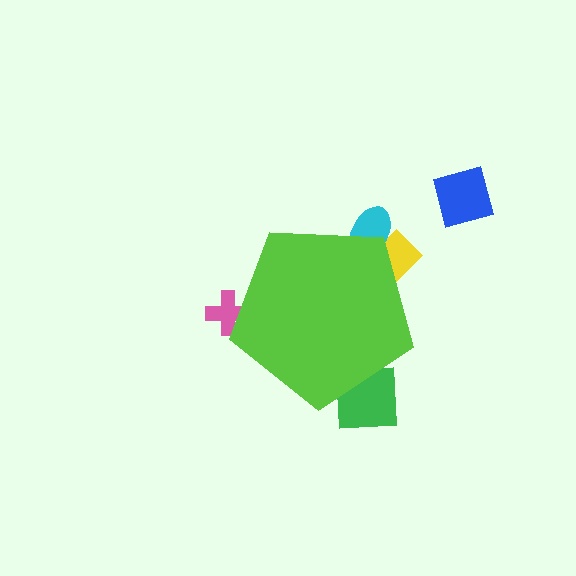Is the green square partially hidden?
Yes, the green square is partially hidden behind the lime pentagon.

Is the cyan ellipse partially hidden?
Yes, the cyan ellipse is partially hidden behind the lime pentagon.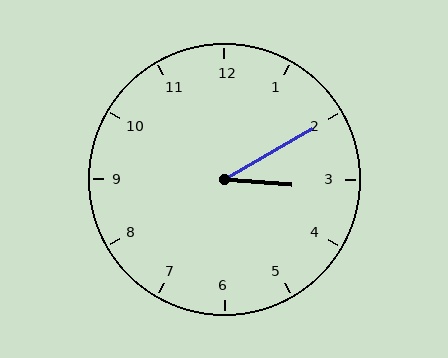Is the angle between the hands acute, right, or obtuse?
It is acute.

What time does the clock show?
3:10.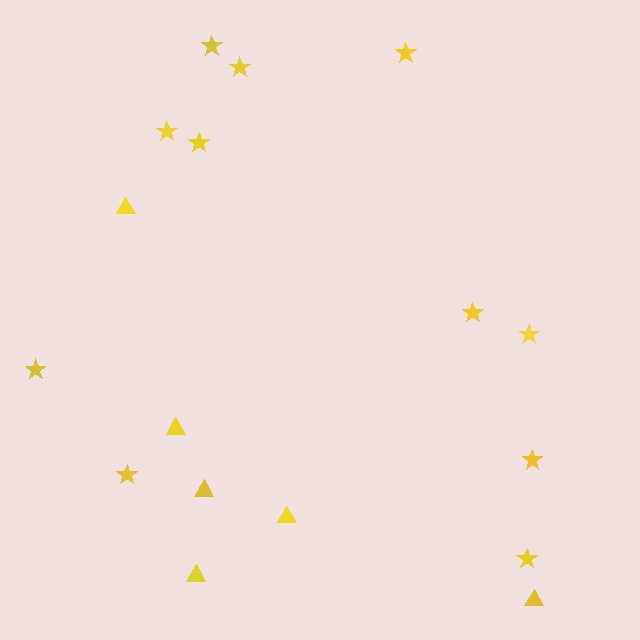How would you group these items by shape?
There are 2 groups: one group of triangles (6) and one group of stars (11).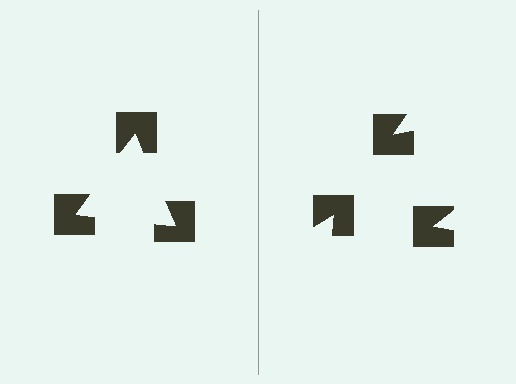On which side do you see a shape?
An illusory triangle appears on the left side. On the right side the wedge cuts are rotated, so no coherent shape forms.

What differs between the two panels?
The notched squares are positioned identically on both sides; only the wedge orientations differ. On the left they align to a triangle; on the right they are misaligned.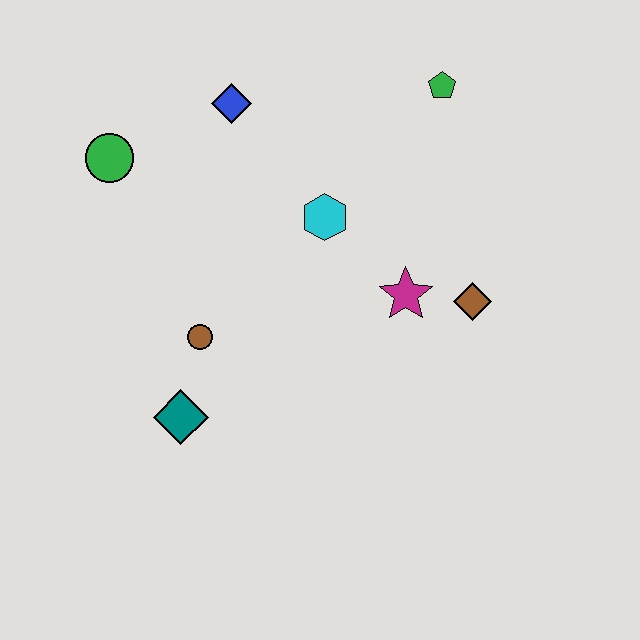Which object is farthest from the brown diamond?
The green circle is farthest from the brown diamond.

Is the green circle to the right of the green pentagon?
No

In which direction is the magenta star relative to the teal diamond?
The magenta star is to the right of the teal diamond.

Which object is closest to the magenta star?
The brown diamond is closest to the magenta star.